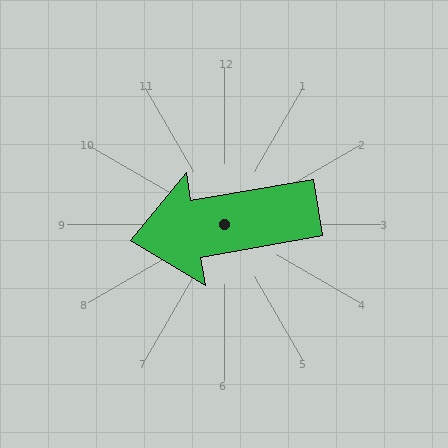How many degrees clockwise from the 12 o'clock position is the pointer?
Approximately 260 degrees.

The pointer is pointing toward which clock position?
Roughly 9 o'clock.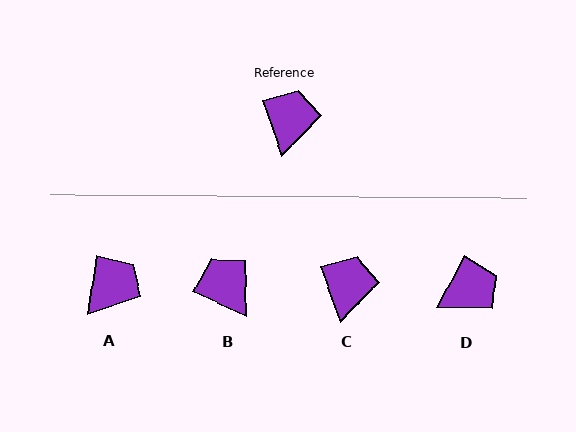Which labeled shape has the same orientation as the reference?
C.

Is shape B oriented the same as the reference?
No, it is off by about 46 degrees.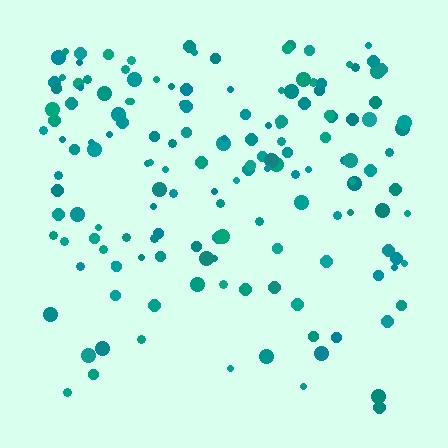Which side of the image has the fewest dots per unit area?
The bottom.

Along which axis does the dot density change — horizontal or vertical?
Vertical.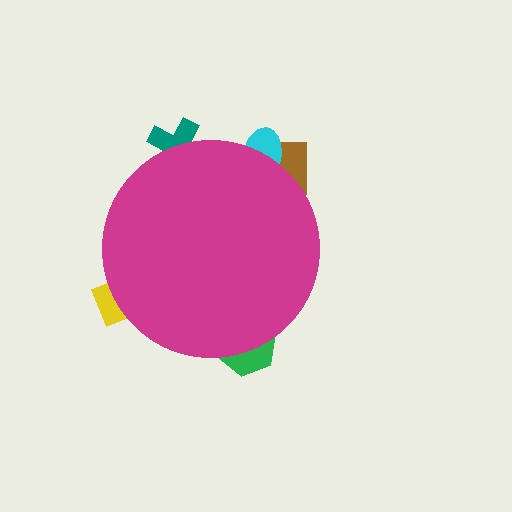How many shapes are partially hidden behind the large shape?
5 shapes are partially hidden.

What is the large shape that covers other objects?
A magenta circle.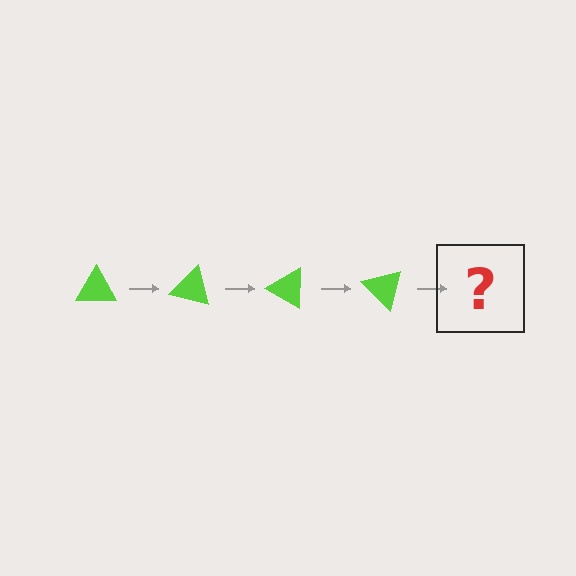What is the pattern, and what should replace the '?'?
The pattern is that the triangle rotates 15 degrees each step. The '?' should be a lime triangle rotated 60 degrees.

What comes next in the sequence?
The next element should be a lime triangle rotated 60 degrees.